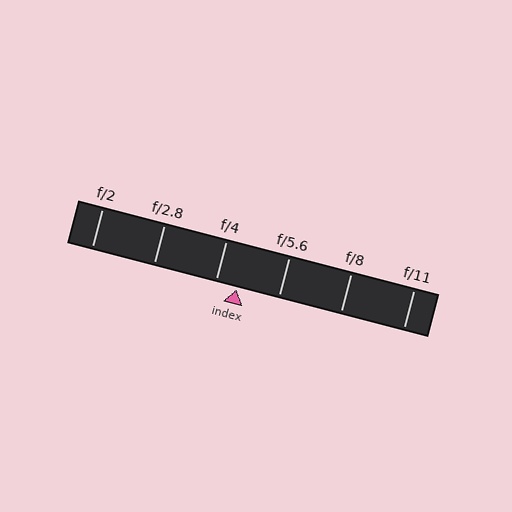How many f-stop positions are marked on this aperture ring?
There are 6 f-stop positions marked.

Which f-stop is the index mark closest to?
The index mark is closest to f/4.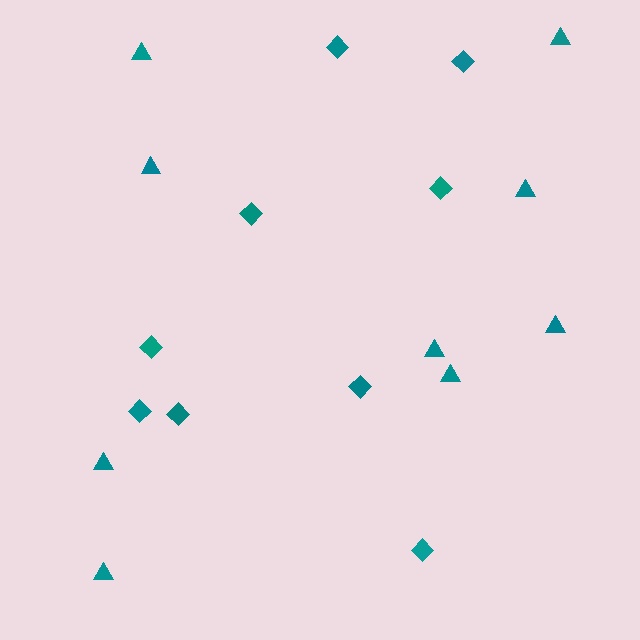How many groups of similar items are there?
There are 2 groups: one group of triangles (9) and one group of diamonds (9).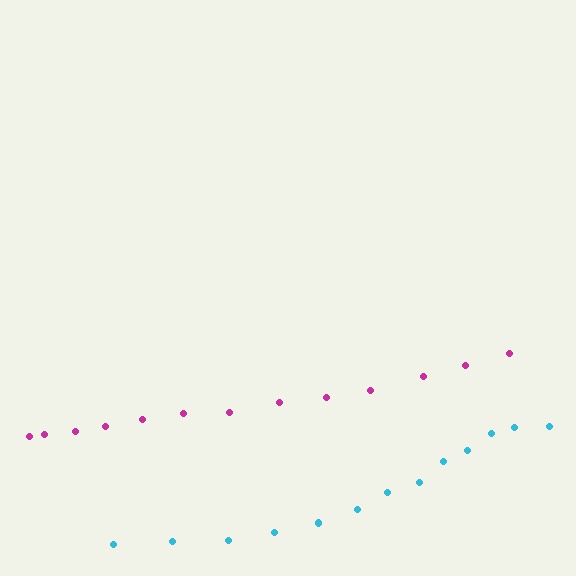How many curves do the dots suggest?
There are 2 distinct paths.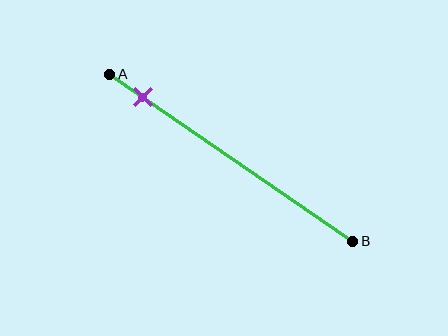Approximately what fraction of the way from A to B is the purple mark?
The purple mark is approximately 15% of the way from A to B.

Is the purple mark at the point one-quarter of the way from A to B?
No, the mark is at about 15% from A, not at the 25% one-quarter point.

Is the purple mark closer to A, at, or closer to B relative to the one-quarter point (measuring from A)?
The purple mark is closer to point A than the one-quarter point of segment AB.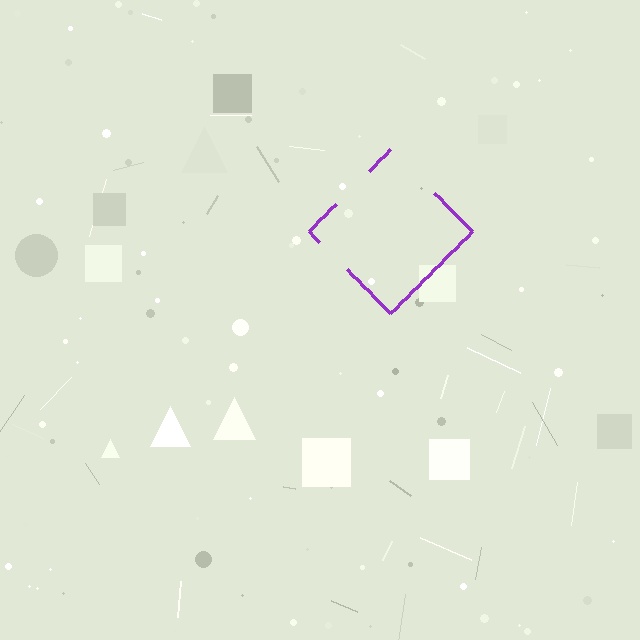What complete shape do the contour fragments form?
The contour fragments form a diamond.